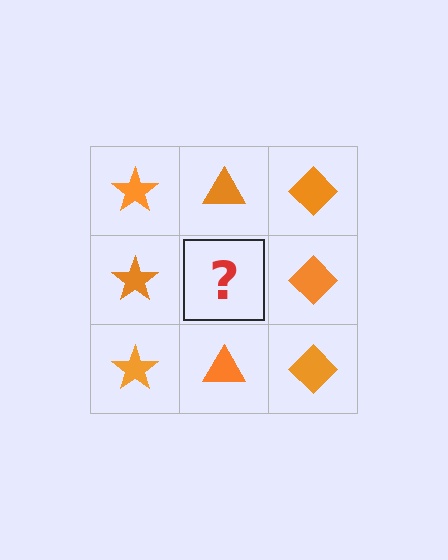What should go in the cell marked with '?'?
The missing cell should contain an orange triangle.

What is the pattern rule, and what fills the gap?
The rule is that each column has a consistent shape. The gap should be filled with an orange triangle.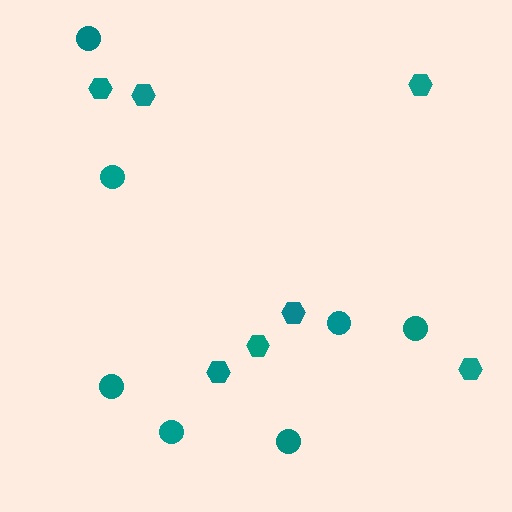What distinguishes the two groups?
There are 2 groups: one group of circles (7) and one group of hexagons (7).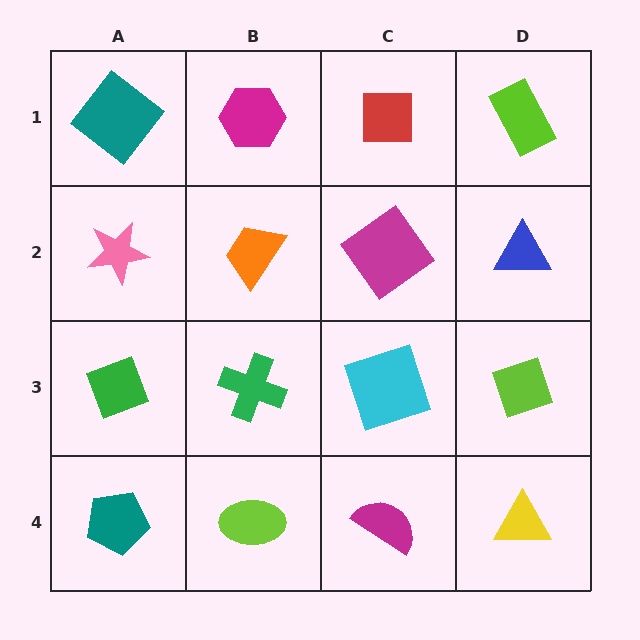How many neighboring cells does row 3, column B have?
4.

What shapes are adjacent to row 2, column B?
A magenta hexagon (row 1, column B), a green cross (row 3, column B), a pink star (row 2, column A), a magenta diamond (row 2, column C).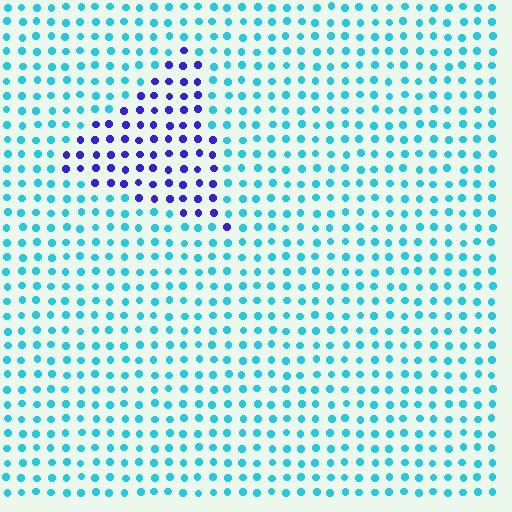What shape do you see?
I see a triangle.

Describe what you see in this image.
The image is filled with small cyan elements in a uniform arrangement. A triangle-shaped region is visible where the elements are tinted to a slightly different hue, forming a subtle color boundary.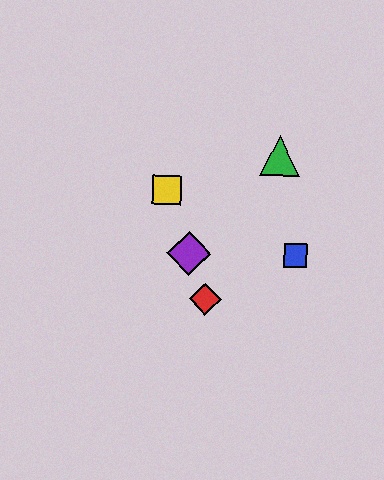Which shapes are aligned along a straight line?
The red diamond, the yellow square, the purple diamond are aligned along a straight line.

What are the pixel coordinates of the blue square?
The blue square is at (296, 256).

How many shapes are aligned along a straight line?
3 shapes (the red diamond, the yellow square, the purple diamond) are aligned along a straight line.